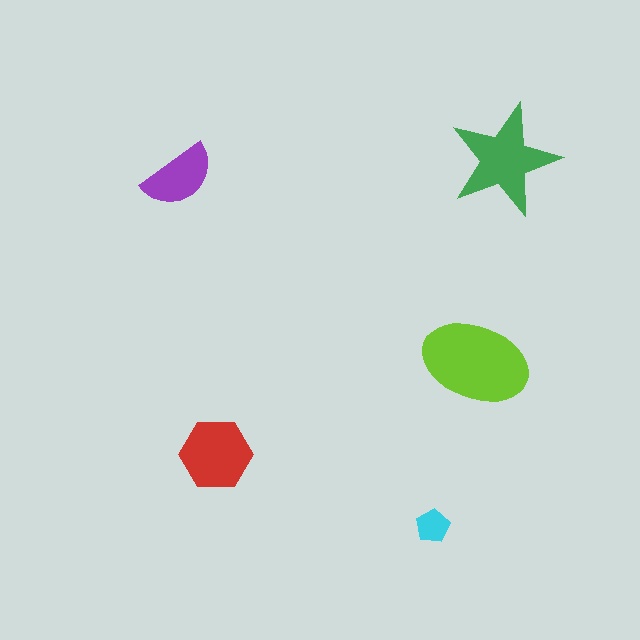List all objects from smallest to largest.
The cyan pentagon, the purple semicircle, the red hexagon, the green star, the lime ellipse.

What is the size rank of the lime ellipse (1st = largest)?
1st.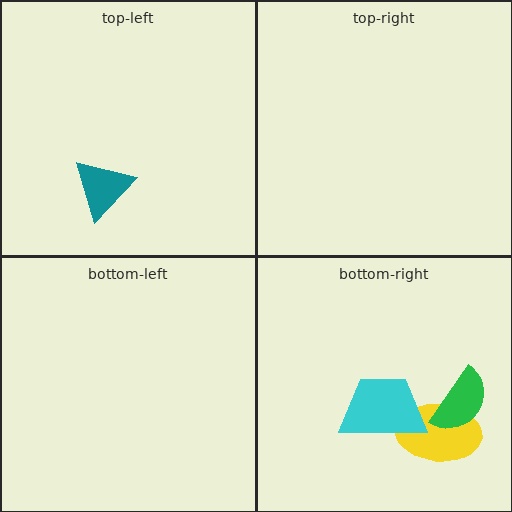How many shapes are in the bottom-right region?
3.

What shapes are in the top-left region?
The teal triangle.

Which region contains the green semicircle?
The bottom-right region.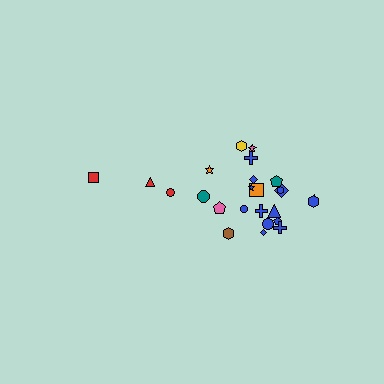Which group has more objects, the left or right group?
The right group.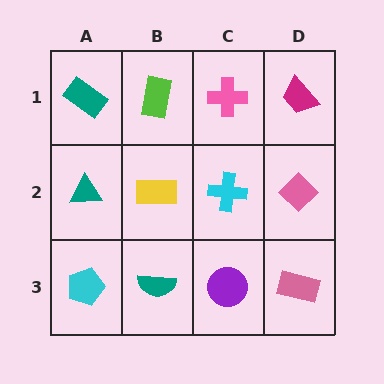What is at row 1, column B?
A lime rectangle.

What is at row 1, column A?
A teal rectangle.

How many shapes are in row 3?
4 shapes.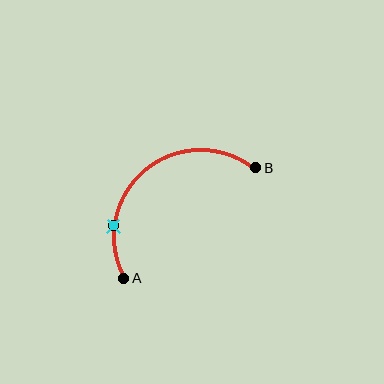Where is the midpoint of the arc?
The arc midpoint is the point on the curve farthest from the straight line joining A and B. It sits above and to the left of that line.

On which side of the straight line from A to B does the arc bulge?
The arc bulges above and to the left of the straight line connecting A and B.